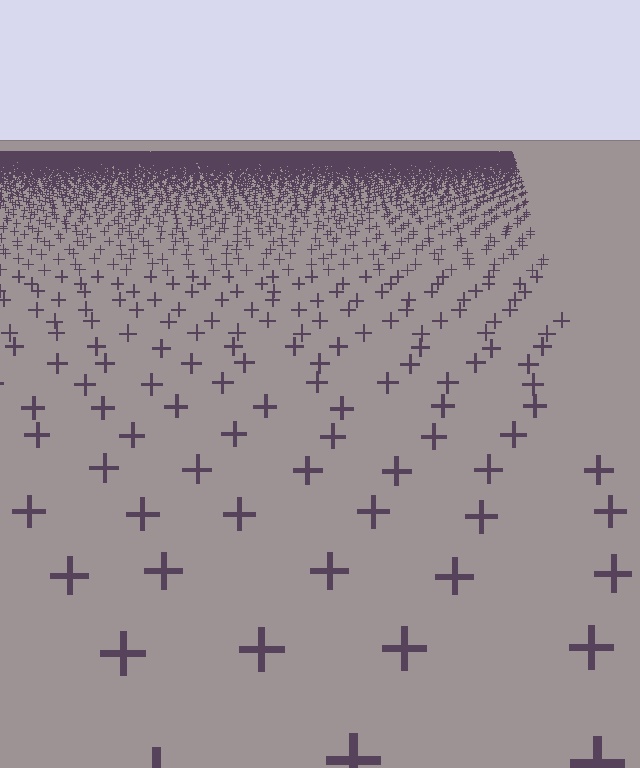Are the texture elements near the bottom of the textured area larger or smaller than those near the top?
Larger. Near the bottom, elements are closer to the viewer and appear at a bigger on-screen size.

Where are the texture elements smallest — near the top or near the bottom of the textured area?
Near the top.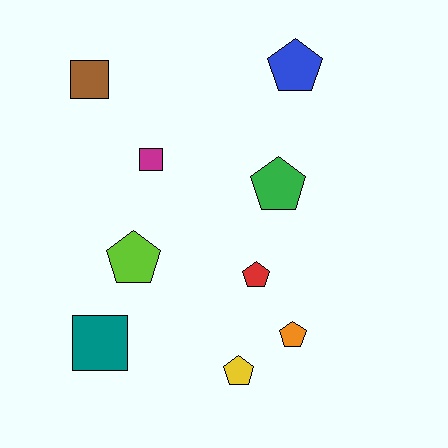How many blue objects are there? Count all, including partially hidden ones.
There is 1 blue object.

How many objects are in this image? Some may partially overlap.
There are 9 objects.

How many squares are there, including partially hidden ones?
There are 3 squares.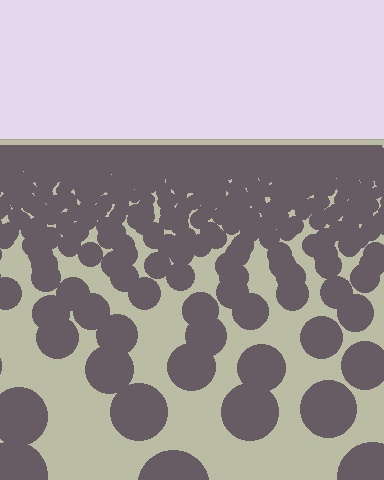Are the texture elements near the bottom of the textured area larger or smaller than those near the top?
Larger. Near the bottom, elements are closer to the viewer and appear at a bigger on-screen size.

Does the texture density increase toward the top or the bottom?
Density increases toward the top.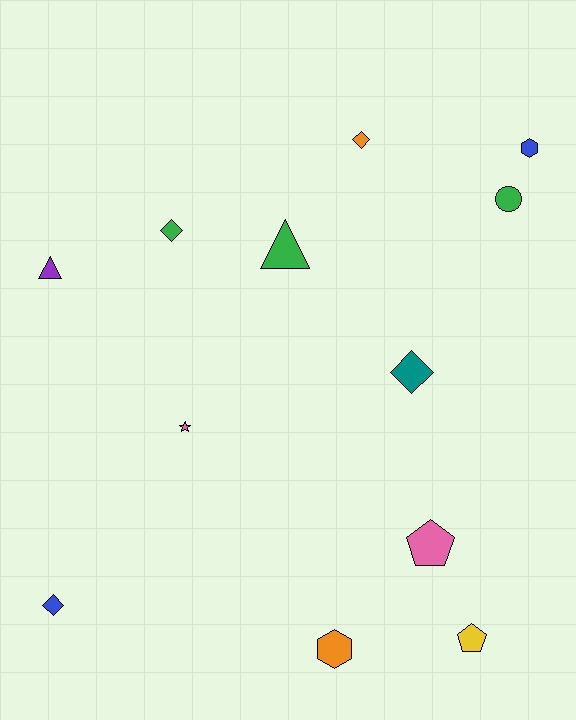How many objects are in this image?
There are 12 objects.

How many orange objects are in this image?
There are 2 orange objects.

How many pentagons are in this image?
There are 2 pentagons.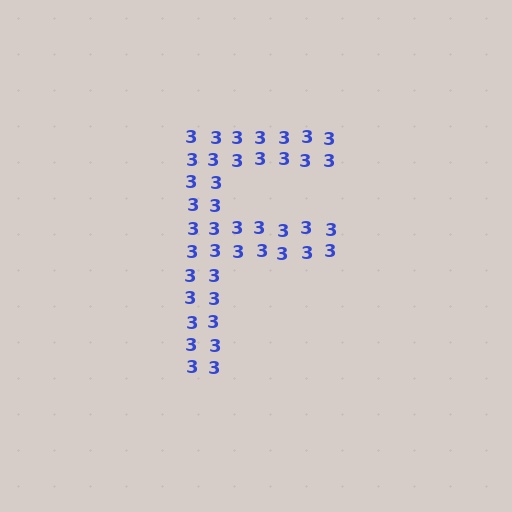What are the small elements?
The small elements are digit 3's.